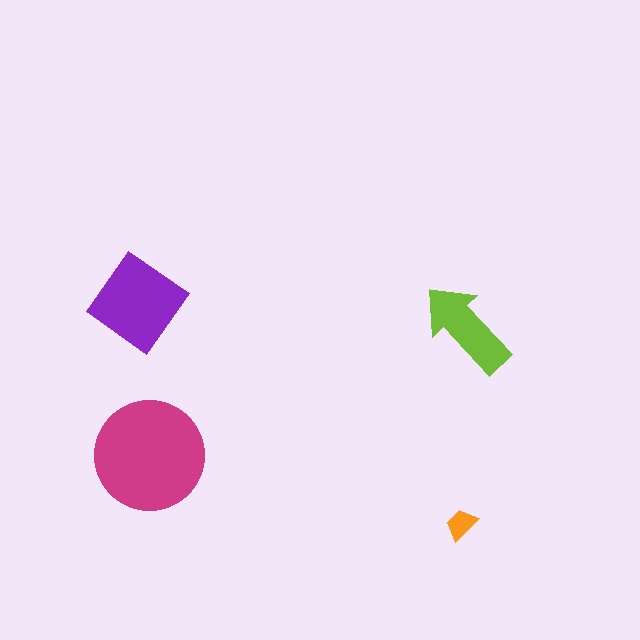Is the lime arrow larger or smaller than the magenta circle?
Smaller.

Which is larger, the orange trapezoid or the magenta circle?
The magenta circle.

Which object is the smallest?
The orange trapezoid.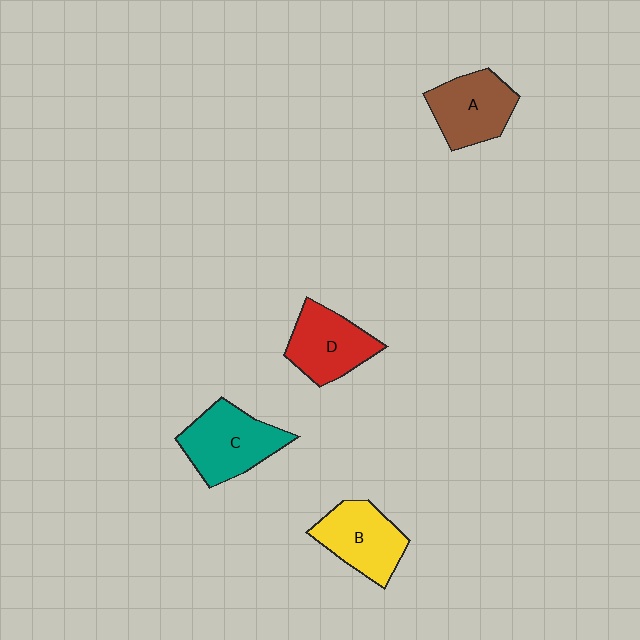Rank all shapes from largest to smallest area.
From largest to smallest: C (teal), A (brown), B (yellow), D (red).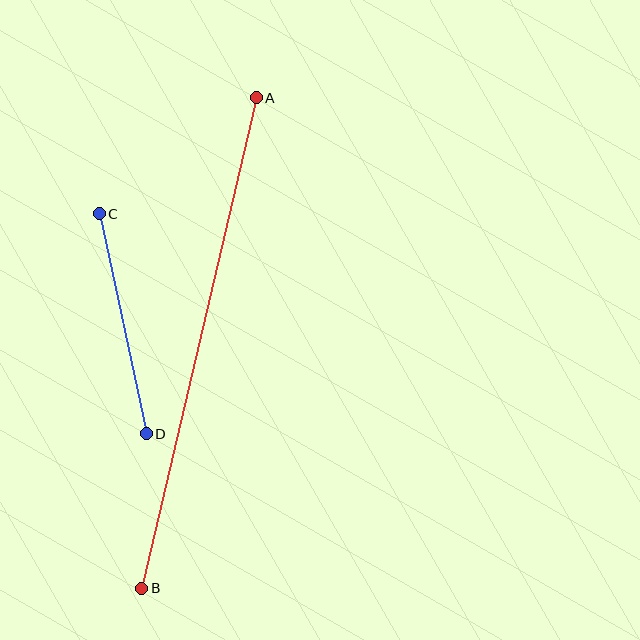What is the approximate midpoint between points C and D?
The midpoint is at approximately (123, 324) pixels.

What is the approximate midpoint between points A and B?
The midpoint is at approximately (199, 343) pixels.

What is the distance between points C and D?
The distance is approximately 225 pixels.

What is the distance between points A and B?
The distance is approximately 504 pixels.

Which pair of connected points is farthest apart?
Points A and B are farthest apart.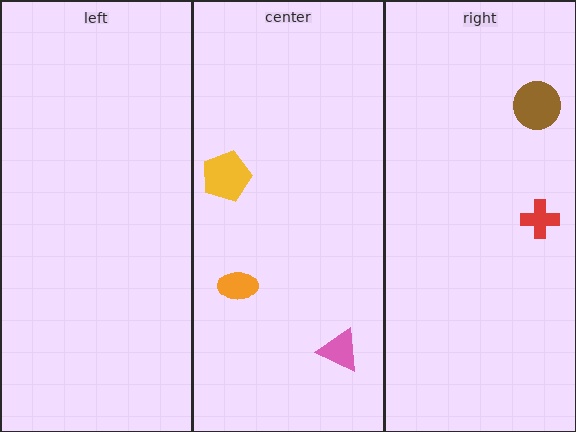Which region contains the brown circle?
The right region.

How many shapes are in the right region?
2.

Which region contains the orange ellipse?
The center region.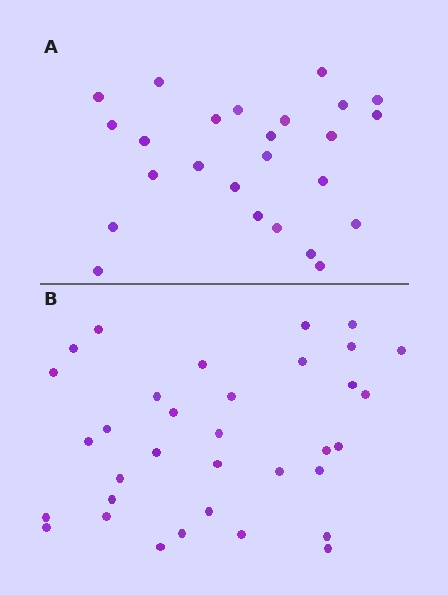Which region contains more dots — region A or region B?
Region B (the bottom region) has more dots.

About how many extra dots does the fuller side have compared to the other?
Region B has roughly 8 or so more dots than region A.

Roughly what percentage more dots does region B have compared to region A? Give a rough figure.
About 35% more.